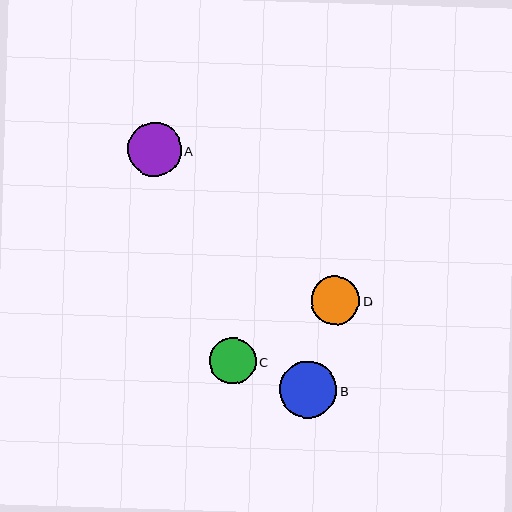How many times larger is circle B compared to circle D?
Circle B is approximately 1.2 times the size of circle D.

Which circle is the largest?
Circle B is the largest with a size of approximately 57 pixels.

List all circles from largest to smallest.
From largest to smallest: B, A, D, C.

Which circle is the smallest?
Circle C is the smallest with a size of approximately 46 pixels.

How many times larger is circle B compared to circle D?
Circle B is approximately 1.2 times the size of circle D.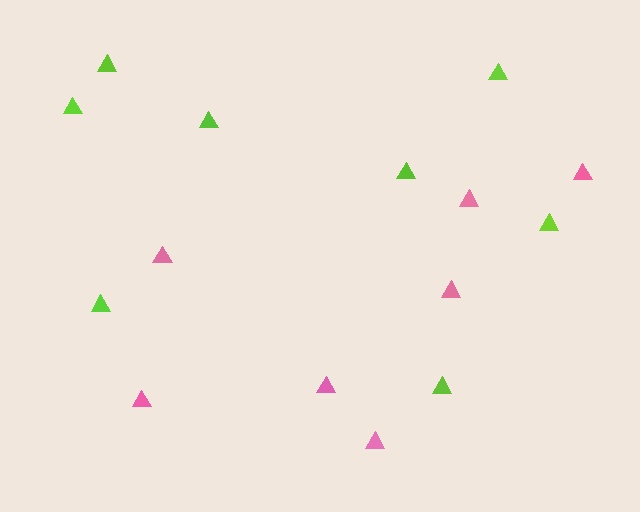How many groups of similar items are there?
There are 2 groups: one group of lime triangles (8) and one group of pink triangles (7).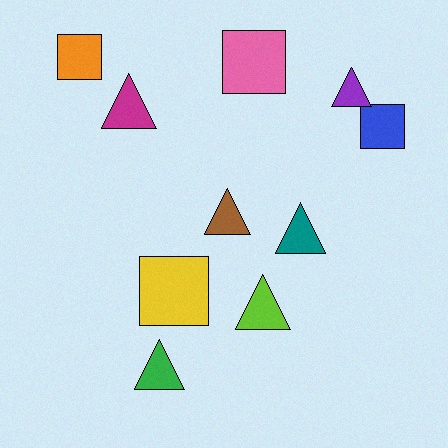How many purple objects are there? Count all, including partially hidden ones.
There is 1 purple object.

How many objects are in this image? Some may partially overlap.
There are 10 objects.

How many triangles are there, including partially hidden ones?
There are 6 triangles.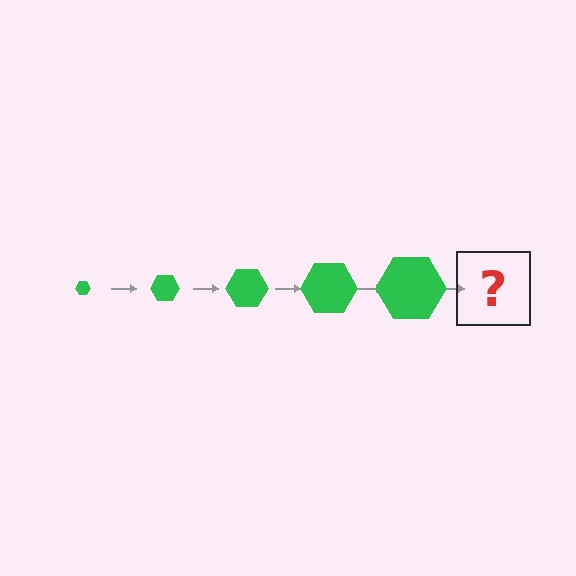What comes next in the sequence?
The next element should be a green hexagon, larger than the previous one.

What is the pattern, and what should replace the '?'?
The pattern is that the hexagon gets progressively larger each step. The '?' should be a green hexagon, larger than the previous one.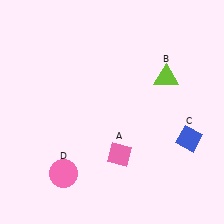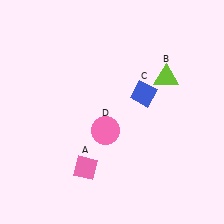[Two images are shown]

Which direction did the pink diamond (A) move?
The pink diamond (A) moved left.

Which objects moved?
The objects that moved are: the pink diamond (A), the blue diamond (C), the pink circle (D).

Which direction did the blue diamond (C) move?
The blue diamond (C) moved left.